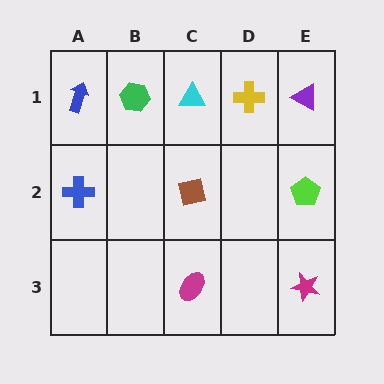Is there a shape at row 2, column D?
No, that cell is empty.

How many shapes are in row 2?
3 shapes.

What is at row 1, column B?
A green hexagon.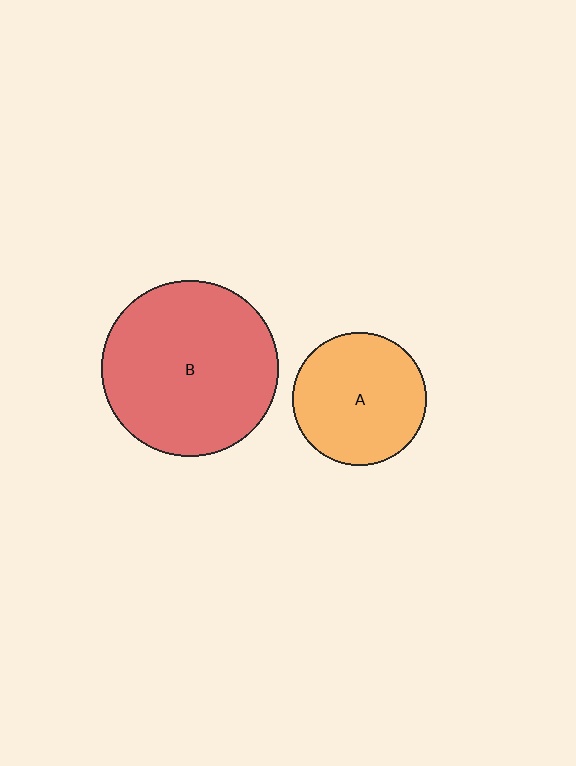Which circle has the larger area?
Circle B (red).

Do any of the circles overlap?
No, none of the circles overlap.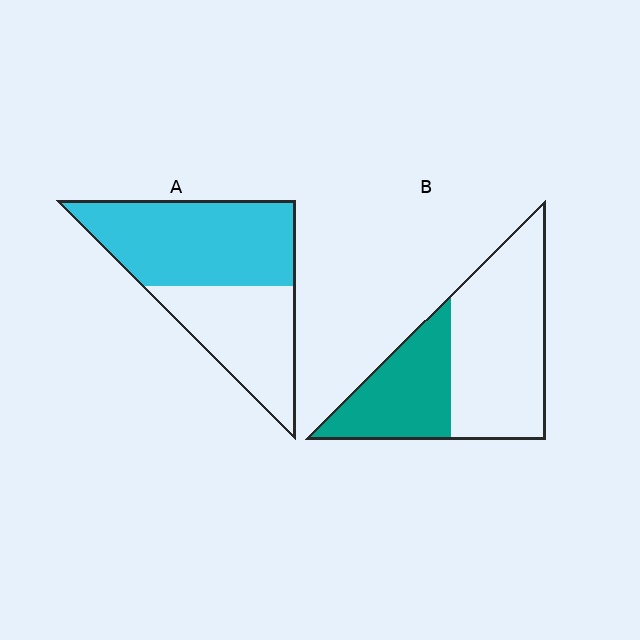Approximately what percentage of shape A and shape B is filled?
A is approximately 60% and B is approximately 35%.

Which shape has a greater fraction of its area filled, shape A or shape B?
Shape A.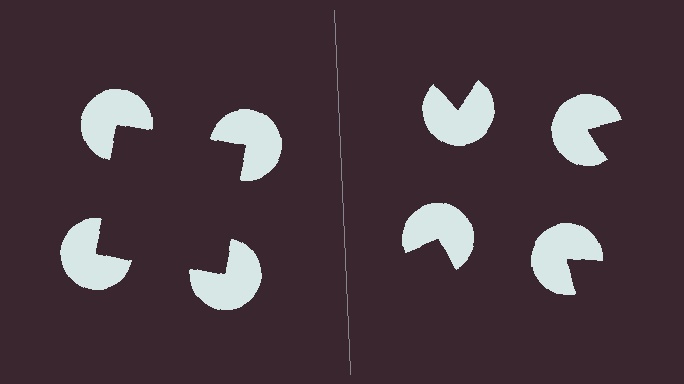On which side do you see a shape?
An illusory square appears on the left side. On the right side the wedge cuts are rotated, so no coherent shape forms.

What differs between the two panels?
The pac-man discs are positioned identically on both sides; only the wedge orientations differ. On the left they align to a square; on the right they are misaligned.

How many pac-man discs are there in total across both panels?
8 — 4 on each side.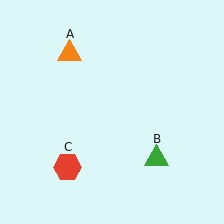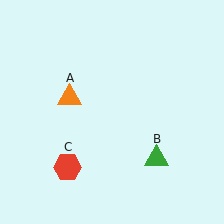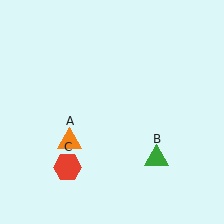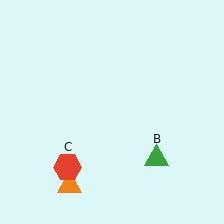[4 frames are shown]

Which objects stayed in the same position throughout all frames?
Green triangle (object B) and red hexagon (object C) remained stationary.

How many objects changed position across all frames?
1 object changed position: orange triangle (object A).